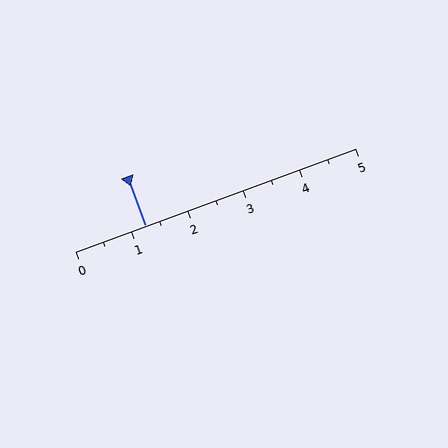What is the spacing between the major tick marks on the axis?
The major ticks are spaced 1 apart.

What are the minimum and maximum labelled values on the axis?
The axis runs from 0 to 5.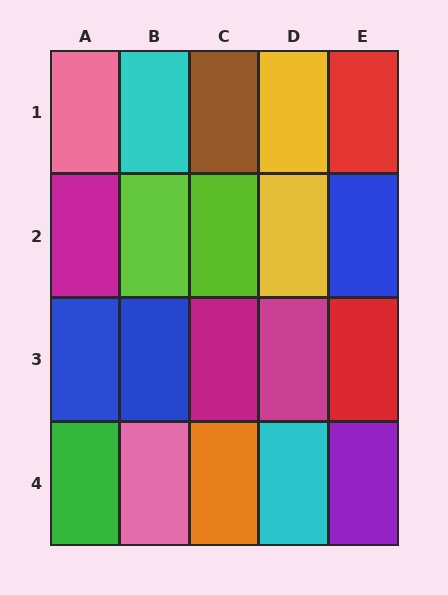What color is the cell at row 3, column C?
Magenta.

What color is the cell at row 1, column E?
Red.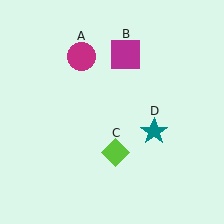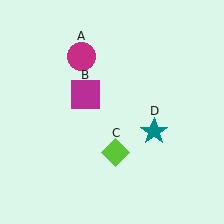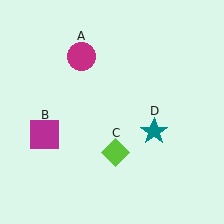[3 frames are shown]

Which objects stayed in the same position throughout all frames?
Magenta circle (object A) and lime diamond (object C) and teal star (object D) remained stationary.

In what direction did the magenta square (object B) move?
The magenta square (object B) moved down and to the left.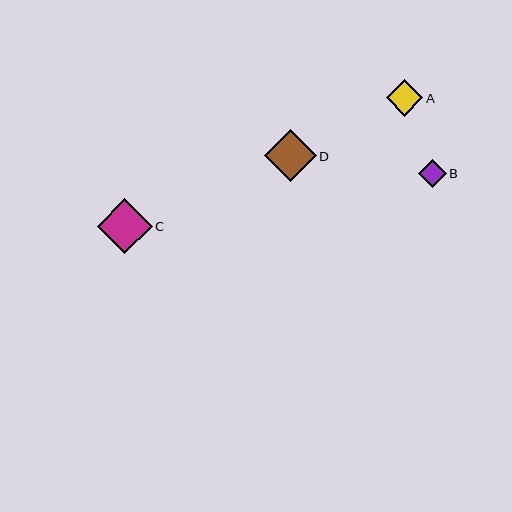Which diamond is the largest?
Diamond C is the largest with a size of approximately 54 pixels.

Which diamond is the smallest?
Diamond B is the smallest with a size of approximately 28 pixels.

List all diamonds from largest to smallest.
From largest to smallest: C, D, A, B.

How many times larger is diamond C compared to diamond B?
Diamond C is approximately 1.9 times the size of diamond B.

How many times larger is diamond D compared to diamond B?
Diamond D is approximately 1.8 times the size of diamond B.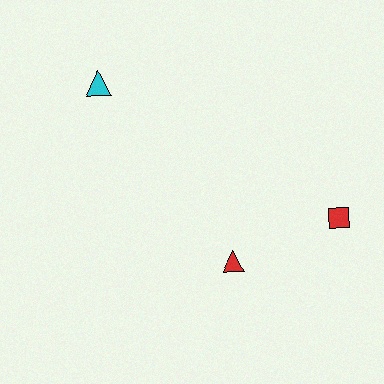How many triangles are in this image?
There are 2 triangles.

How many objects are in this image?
There are 3 objects.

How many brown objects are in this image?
There are no brown objects.